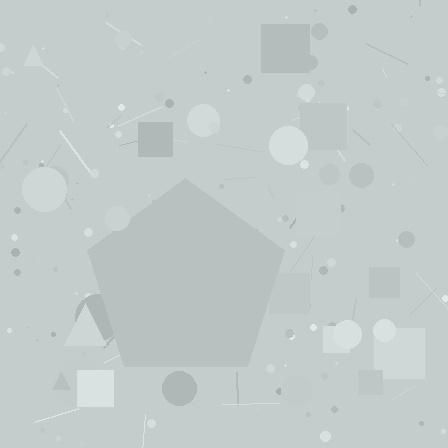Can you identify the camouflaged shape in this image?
The camouflaged shape is a pentagon.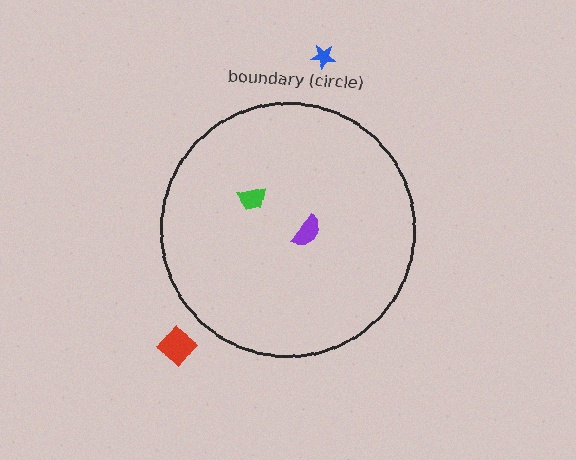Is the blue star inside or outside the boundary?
Outside.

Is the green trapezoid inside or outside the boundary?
Inside.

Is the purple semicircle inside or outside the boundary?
Inside.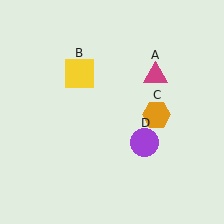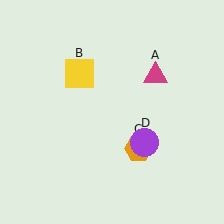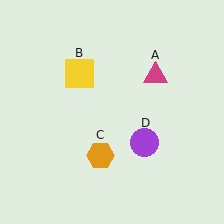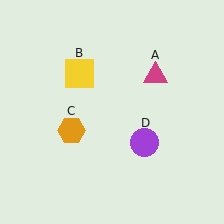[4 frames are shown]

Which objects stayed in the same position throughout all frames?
Magenta triangle (object A) and yellow square (object B) and purple circle (object D) remained stationary.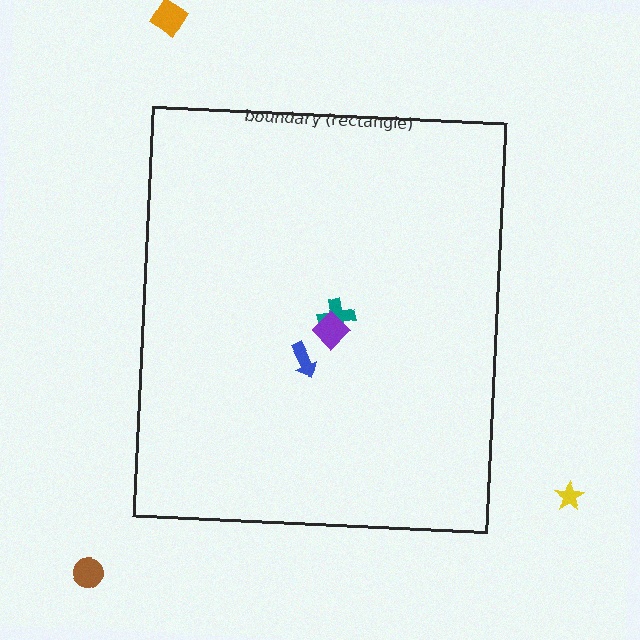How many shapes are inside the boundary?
3 inside, 3 outside.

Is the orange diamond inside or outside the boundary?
Outside.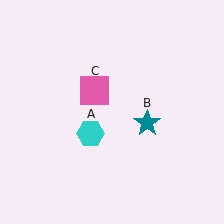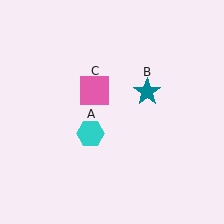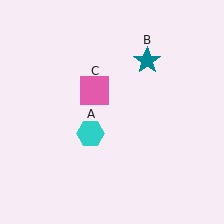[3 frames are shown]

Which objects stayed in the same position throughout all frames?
Cyan hexagon (object A) and pink square (object C) remained stationary.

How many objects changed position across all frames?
1 object changed position: teal star (object B).